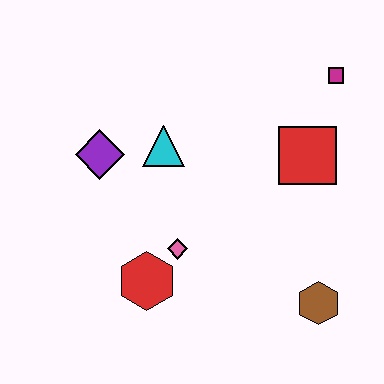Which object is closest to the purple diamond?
The cyan triangle is closest to the purple diamond.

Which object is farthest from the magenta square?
The red hexagon is farthest from the magenta square.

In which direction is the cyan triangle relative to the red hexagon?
The cyan triangle is above the red hexagon.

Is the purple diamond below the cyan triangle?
Yes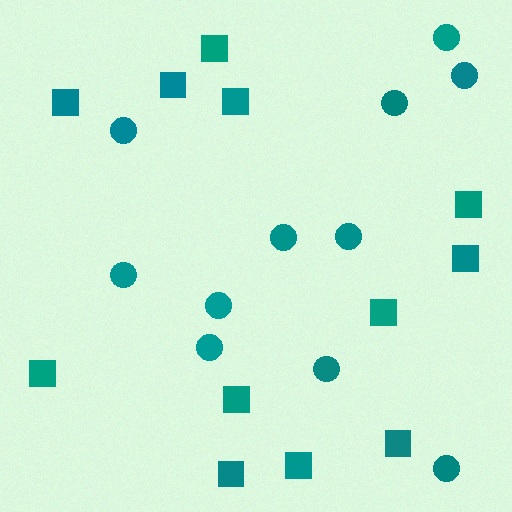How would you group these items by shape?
There are 2 groups: one group of squares (12) and one group of circles (11).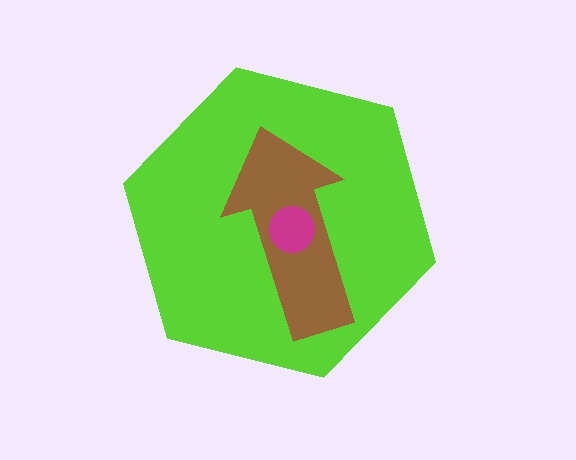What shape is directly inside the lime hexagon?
The brown arrow.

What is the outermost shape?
The lime hexagon.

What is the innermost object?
The magenta circle.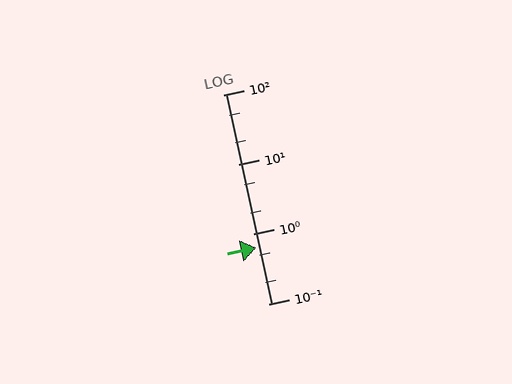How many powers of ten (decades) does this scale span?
The scale spans 3 decades, from 0.1 to 100.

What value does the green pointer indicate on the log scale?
The pointer indicates approximately 0.64.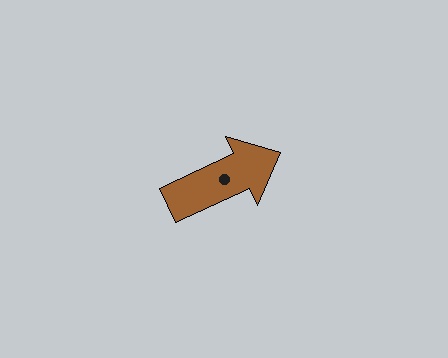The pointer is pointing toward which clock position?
Roughly 2 o'clock.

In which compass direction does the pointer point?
Northeast.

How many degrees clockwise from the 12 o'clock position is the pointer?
Approximately 65 degrees.